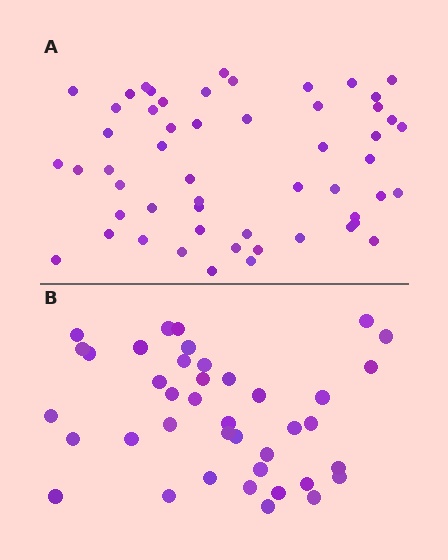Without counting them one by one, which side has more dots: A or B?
Region A (the top region) has more dots.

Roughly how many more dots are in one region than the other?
Region A has approximately 15 more dots than region B.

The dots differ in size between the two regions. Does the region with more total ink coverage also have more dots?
No. Region B has more total ink coverage because its dots are larger, but region A actually contains more individual dots. Total area can be misleading — the number of items is what matters here.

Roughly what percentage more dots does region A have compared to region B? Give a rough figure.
About 35% more.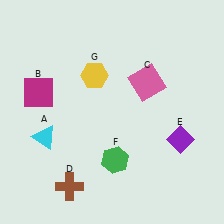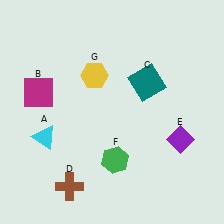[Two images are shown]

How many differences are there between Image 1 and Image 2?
There is 1 difference between the two images.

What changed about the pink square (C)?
In Image 1, C is pink. In Image 2, it changed to teal.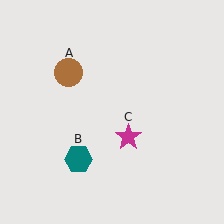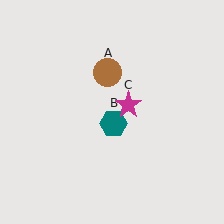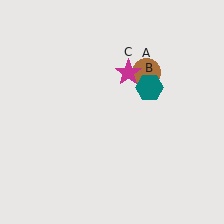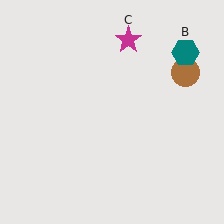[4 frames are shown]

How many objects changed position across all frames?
3 objects changed position: brown circle (object A), teal hexagon (object B), magenta star (object C).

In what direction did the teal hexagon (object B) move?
The teal hexagon (object B) moved up and to the right.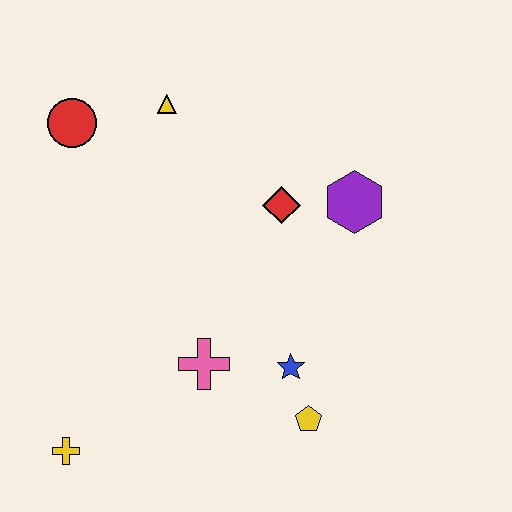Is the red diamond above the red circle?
No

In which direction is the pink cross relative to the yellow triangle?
The pink cross is below the yellow triangle.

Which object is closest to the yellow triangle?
The red circle is closest to the yellow triangle.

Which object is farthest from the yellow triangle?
The yellow cross is farthest from the yellow triangle.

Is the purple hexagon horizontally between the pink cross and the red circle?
No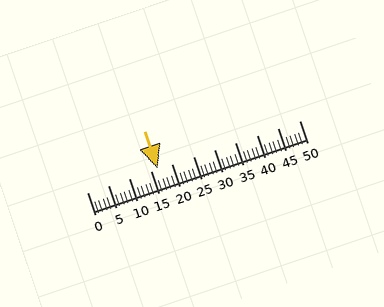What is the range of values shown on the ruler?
The ruler shows values from 0 to 50.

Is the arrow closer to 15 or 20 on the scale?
The arrow is closer to 15.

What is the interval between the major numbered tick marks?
The major tick marks are spaced 5 units apart.